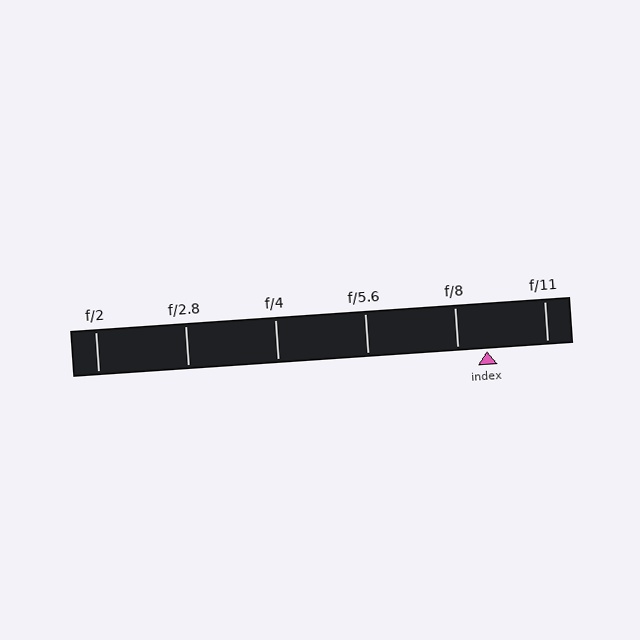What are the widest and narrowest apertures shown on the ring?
The widest aperture shown is f/2 and the narrowest is f/11.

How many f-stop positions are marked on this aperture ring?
There are 6 f-stop positions marked.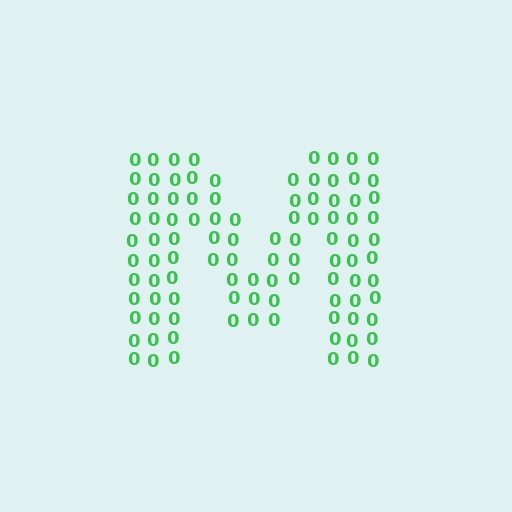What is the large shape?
The large shape is the letter M.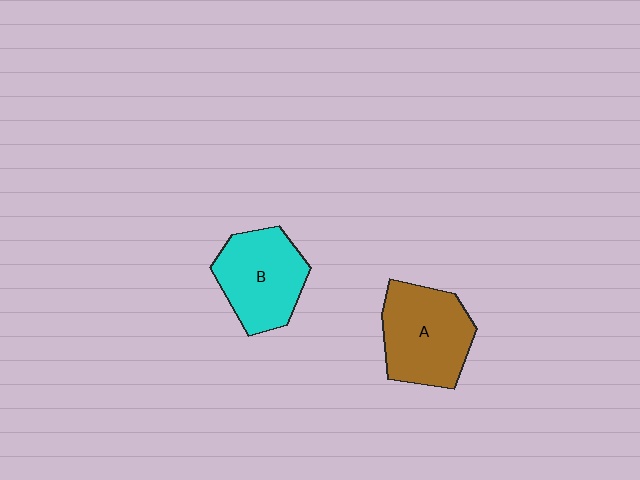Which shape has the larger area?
Shape A (brown).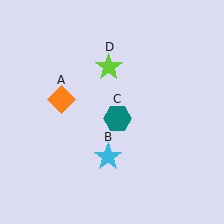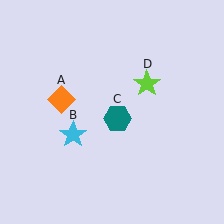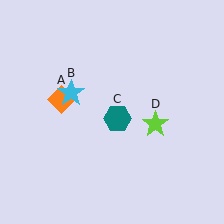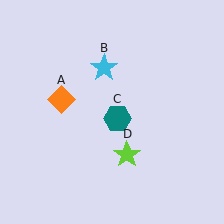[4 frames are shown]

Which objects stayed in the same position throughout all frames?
Orange diamond (object A) and teal hexagon (object C) remained stationary.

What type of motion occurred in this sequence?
The cyan star (object B), lime star (object D) rotated clockwise around the center of the scene.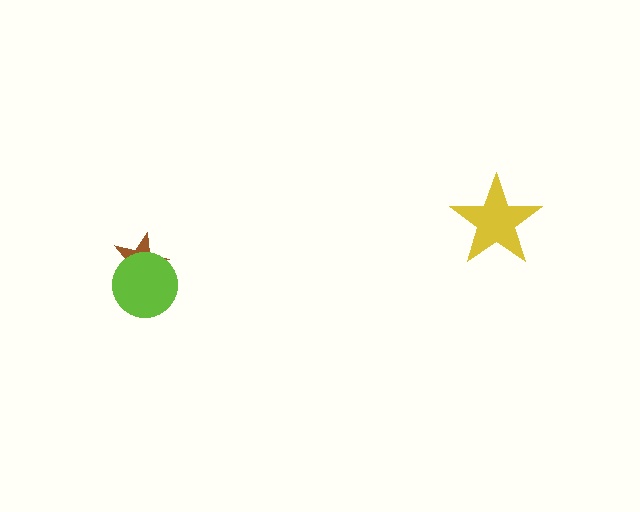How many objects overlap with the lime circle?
1 object overlaps with the lime circle.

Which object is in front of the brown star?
The lime circle is in front of the brown star.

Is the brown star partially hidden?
Yes, it is partially covered by another shape.